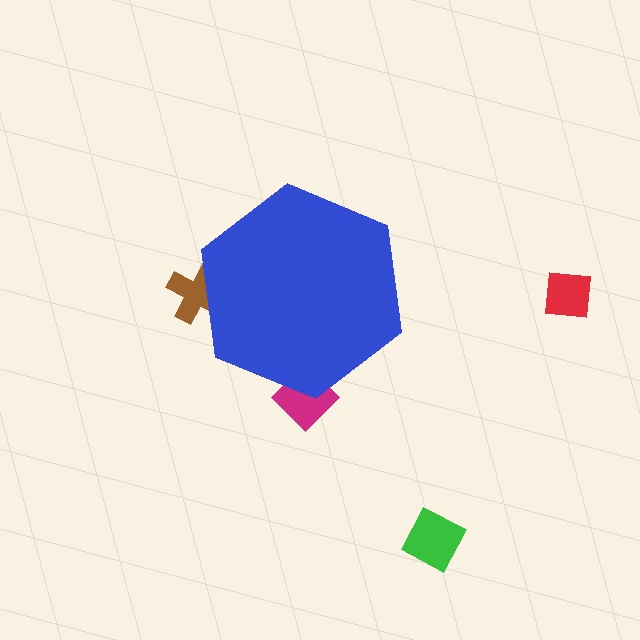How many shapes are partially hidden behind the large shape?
3 shapes are partially hidden.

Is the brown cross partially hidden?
Yes, the brown cross is partially hidden behind the blue hexagon.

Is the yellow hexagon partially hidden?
Yes, the yellow hexagon is partially hidden behind the blue hexagon.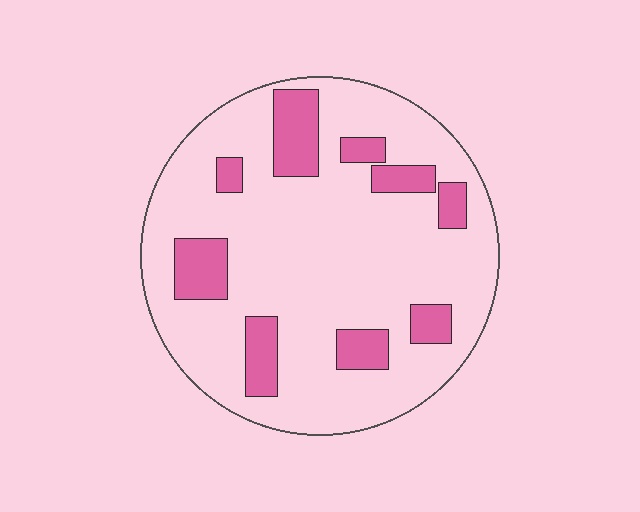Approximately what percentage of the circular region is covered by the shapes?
Approximately 20%.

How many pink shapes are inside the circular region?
9.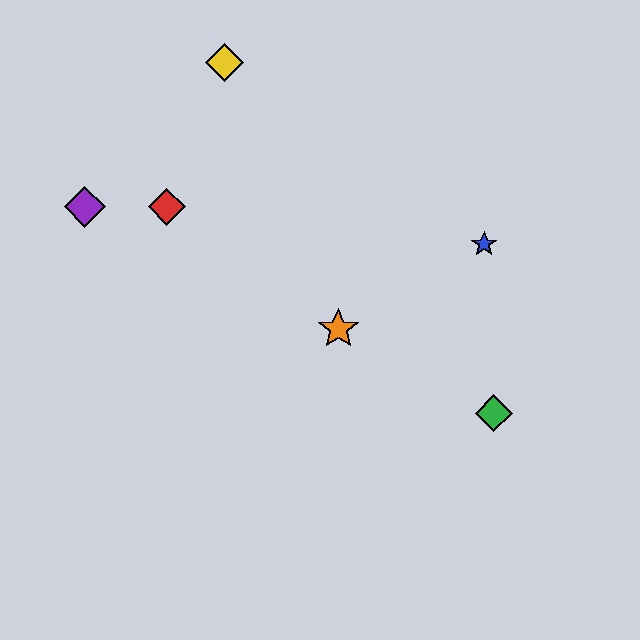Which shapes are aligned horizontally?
The red diamond, the purple diamond are aligned horizontally.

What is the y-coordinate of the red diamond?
The red diamond is at y≈207.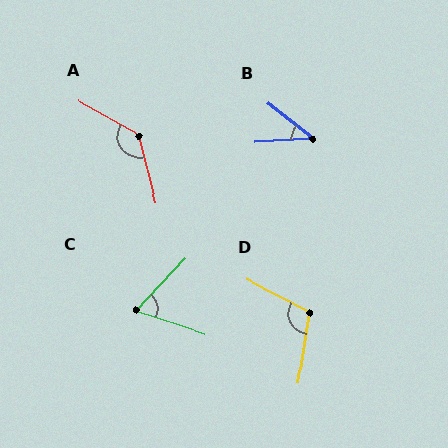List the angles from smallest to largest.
B (41°), C (65°), D (109°), A (134°).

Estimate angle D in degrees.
Approximately 109 degrees.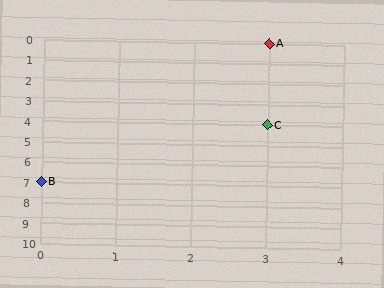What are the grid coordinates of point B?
Point B is at grid coordinates (0, 7).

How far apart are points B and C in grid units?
Points B and C are 3 columns and 3 rows apart (about 4.2 grid units diagonally).